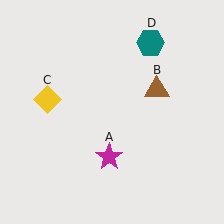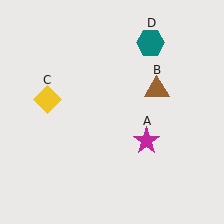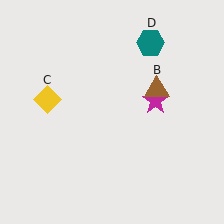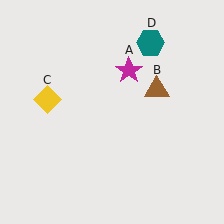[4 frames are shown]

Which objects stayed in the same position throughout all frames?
Brown triangle (object B) and yellow diamond (object C) and teal hexagon (object D) remained stationary.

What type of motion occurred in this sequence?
The magenta star (object A) rotated counterclockwise around the center of the scene.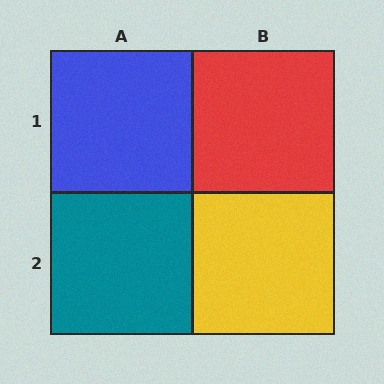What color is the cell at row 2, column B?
Yellow.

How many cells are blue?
1 cell is blue.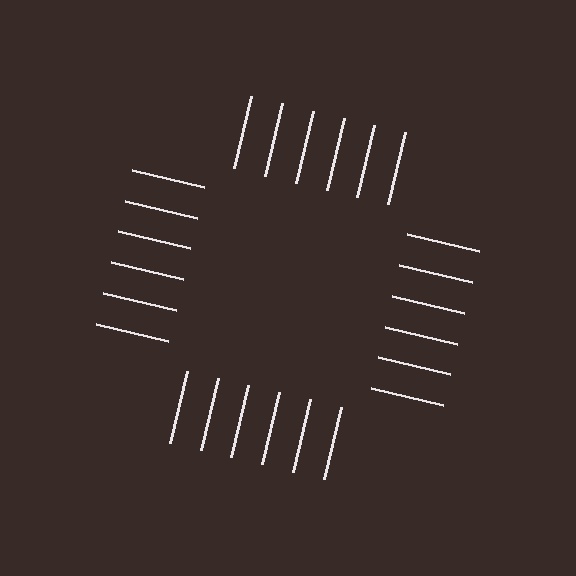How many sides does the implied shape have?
4 sides — the line-ends trace a square.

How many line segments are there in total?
24 — 6 along each of the 4 edges.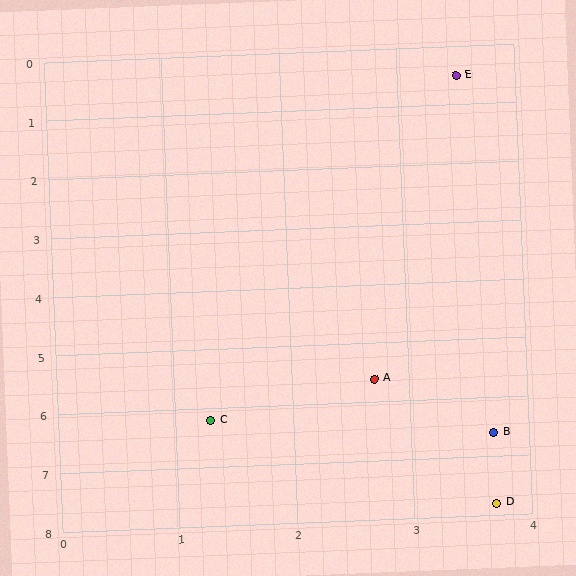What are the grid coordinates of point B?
Point B is at approximately (3.7, 6.6).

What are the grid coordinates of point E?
Point E is at approximately (3.5, 0.5).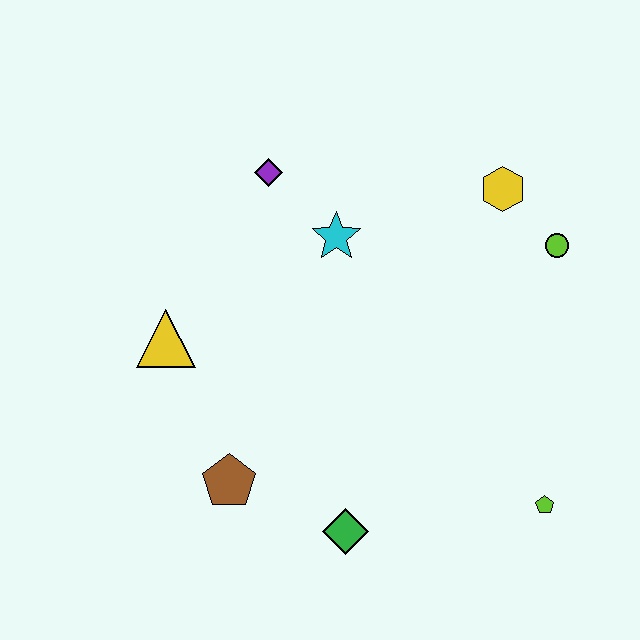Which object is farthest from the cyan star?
The lime pentagon is farthest from the cyan star.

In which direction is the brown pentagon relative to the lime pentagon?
The brown pentagon is to the left of the lime pentagon.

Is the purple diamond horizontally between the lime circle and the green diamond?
No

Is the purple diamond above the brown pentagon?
Yes